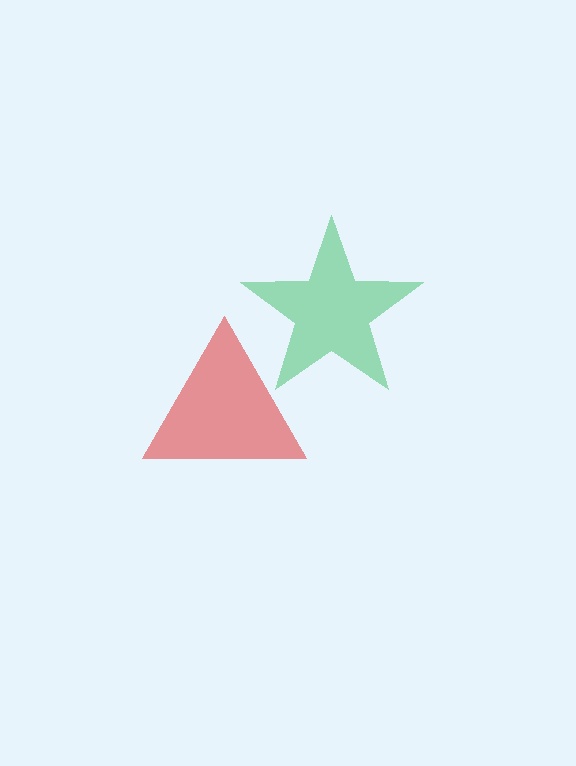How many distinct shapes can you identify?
There are 2 distinct shapes: a green star, a red triangle.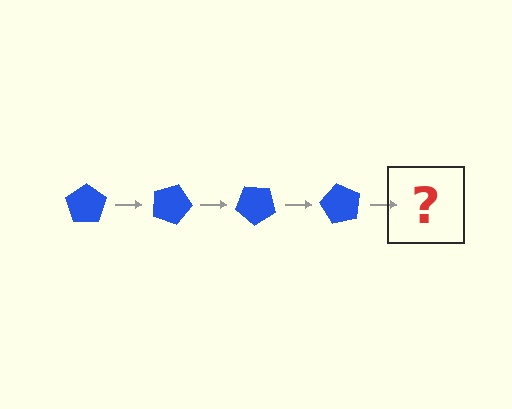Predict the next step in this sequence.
The next step is a blue pentagon rotated 80 degrees.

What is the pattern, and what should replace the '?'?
The pattern is that the pentagon rotates 20 degrees each step. The '?' should be a blue pentagon rotated 80 degrees.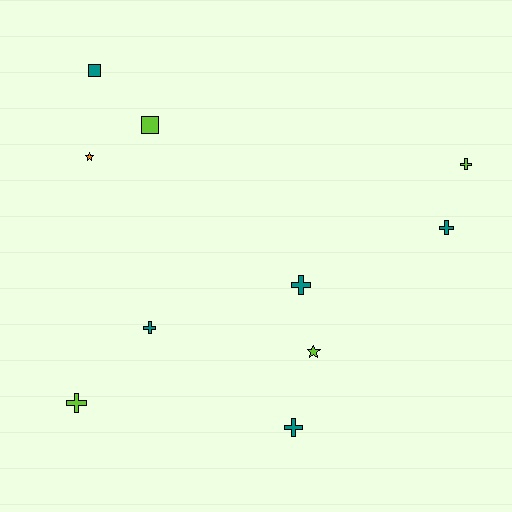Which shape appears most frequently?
Cross, with 6 objects.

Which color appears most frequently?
Teal, with 5 objects.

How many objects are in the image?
There are 10 objects.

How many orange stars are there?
There is 1 orange star.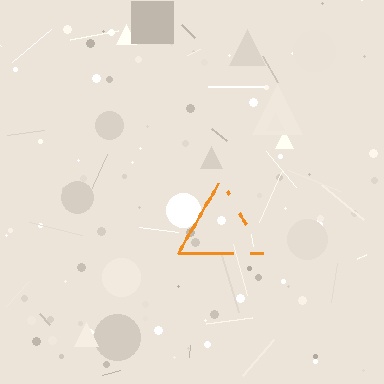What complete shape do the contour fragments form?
The contour fragments form a triangle.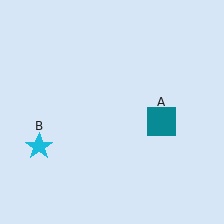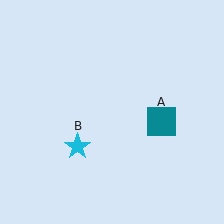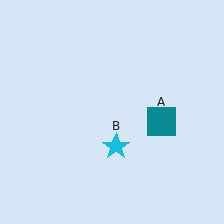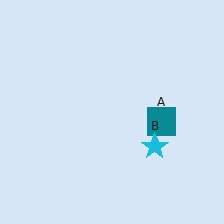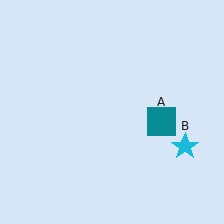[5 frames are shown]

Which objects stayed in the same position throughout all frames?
Teal square (object A) remained stationary.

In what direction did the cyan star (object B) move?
The cyan star (object B) moved right.